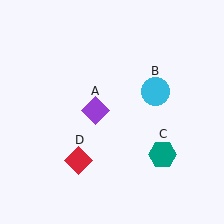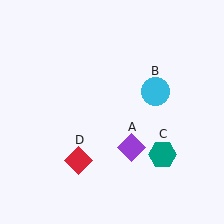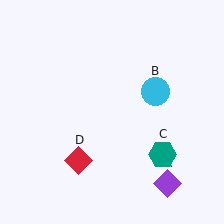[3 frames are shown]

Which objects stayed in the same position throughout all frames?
Cyan circle (object B) and teal hexagon (object C) and red diamond (object D) remained stationary.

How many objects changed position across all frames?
1 object changed position: purple diamond (object A).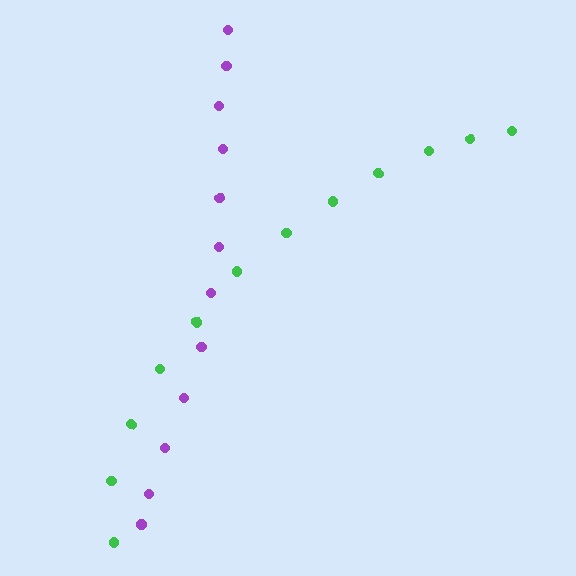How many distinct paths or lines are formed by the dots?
There are 2 distinct paths.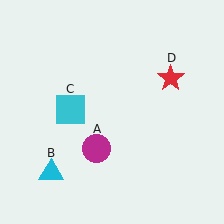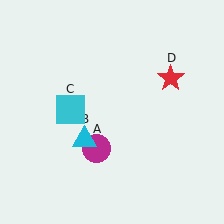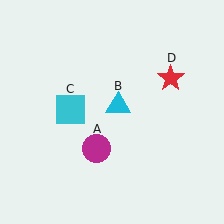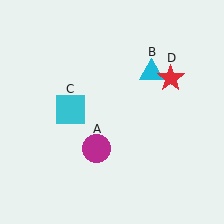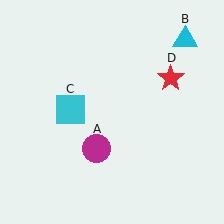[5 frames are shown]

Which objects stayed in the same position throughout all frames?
Magenta circle (object A) and cyan square (object C) and red star (object D) remained stationary.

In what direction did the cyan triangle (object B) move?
The cyan triangle (object B) moved up and to the right.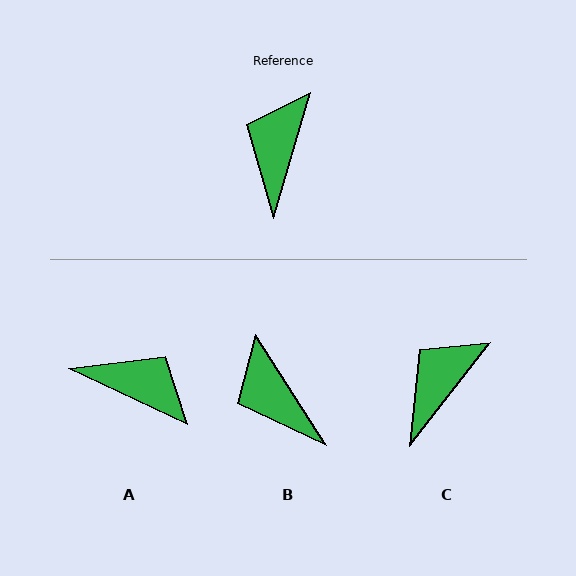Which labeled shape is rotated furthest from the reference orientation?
A, about 99 degrees away.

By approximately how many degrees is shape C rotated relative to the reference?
Approximately 22 degrees clockwise.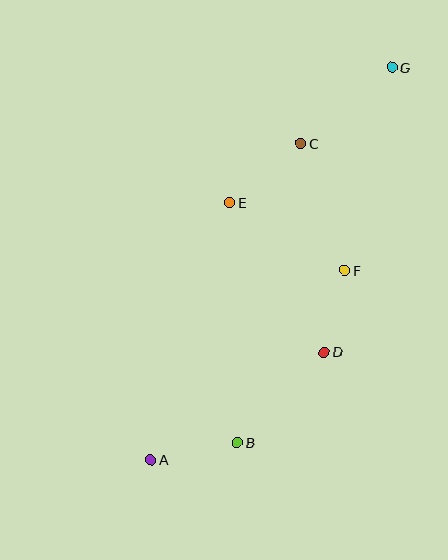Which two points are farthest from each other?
Points A and G are farthest from each other.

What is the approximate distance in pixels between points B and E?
The distance between B and E is approximately 240 pixels.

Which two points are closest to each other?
Points D and F are closest to each other.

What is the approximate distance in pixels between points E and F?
The distance between E and F is approximately 133 pixels.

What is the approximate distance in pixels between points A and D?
The distance between A and D is approximately 203 pixels.